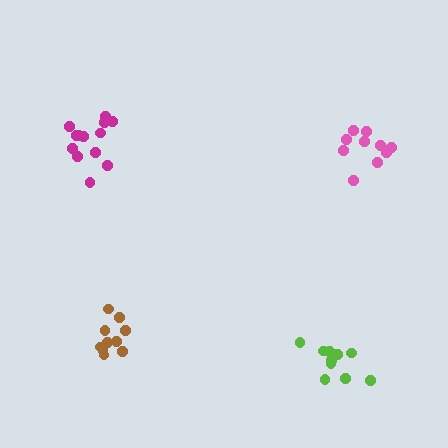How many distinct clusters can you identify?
There are 4 distinct clusters.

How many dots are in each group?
Group 1: 13 dots, Group 2: 10 dots, Group 3: 10 dots, Group 4: 10 dots (43 total).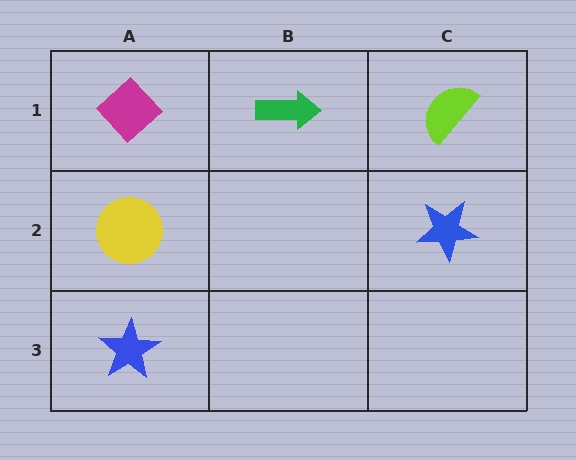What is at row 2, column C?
A blue star.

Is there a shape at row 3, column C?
No, that cell is empty.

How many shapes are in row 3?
1 shape.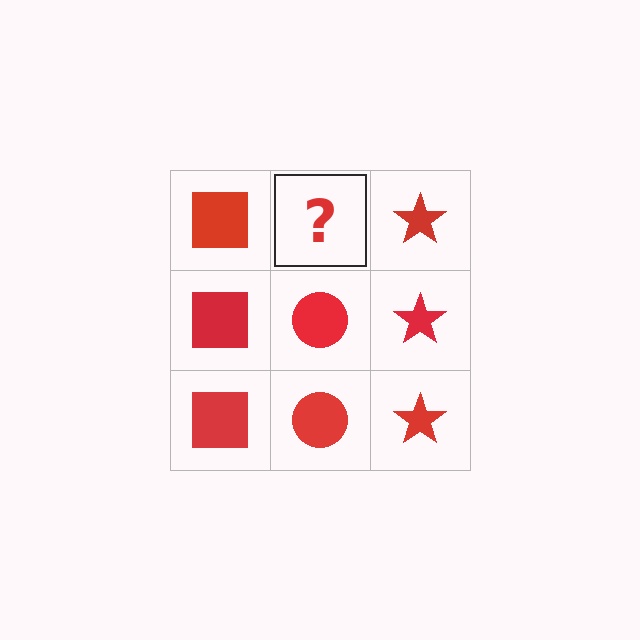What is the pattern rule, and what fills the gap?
The rule is that each column has a consistent shape. The gap should be filled with a red circle.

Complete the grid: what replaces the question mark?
The question mark should be replaced with a red circle.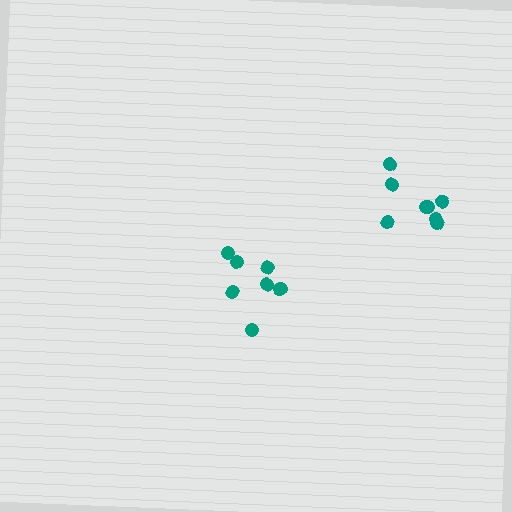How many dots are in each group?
Group 1: 7 dots, Group 2: 8 dots (15 total).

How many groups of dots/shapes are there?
There are 2 groups.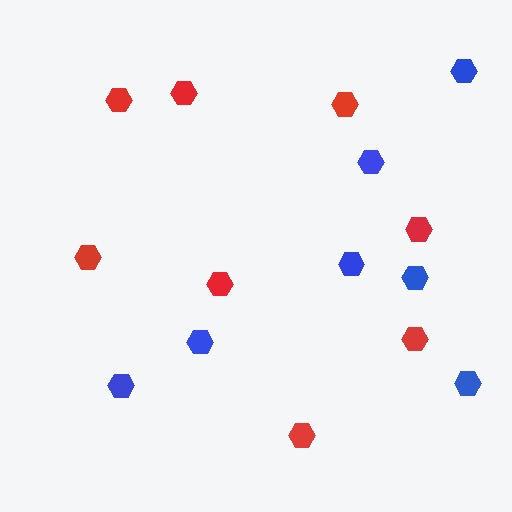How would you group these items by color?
There are 2 groups: one group of blue hexagons (7) and one group of red hexagons (8).